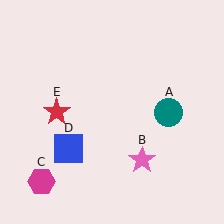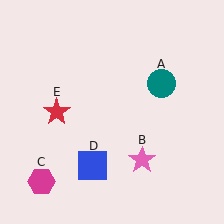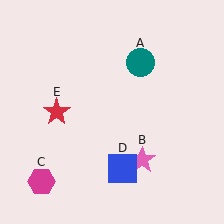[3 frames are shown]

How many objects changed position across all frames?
2 objects changed position: teal circle (object A), blue square (object D).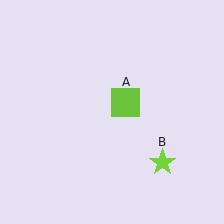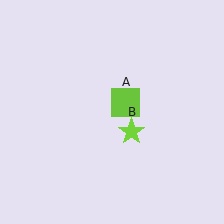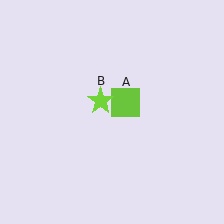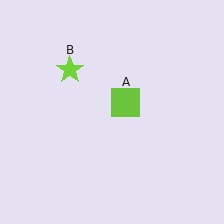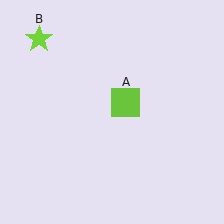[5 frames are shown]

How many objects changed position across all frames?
1 object changed position: lime star (object B).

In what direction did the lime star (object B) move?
The lime star (object B) moved up and to the left.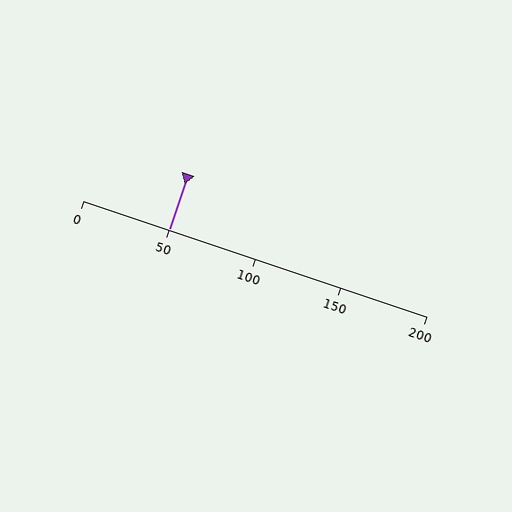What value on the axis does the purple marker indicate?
The marker indicates approximately 50.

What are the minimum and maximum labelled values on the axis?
The axis runs from 0 to 200.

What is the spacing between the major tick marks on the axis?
The major ticks are spaced 50 apart.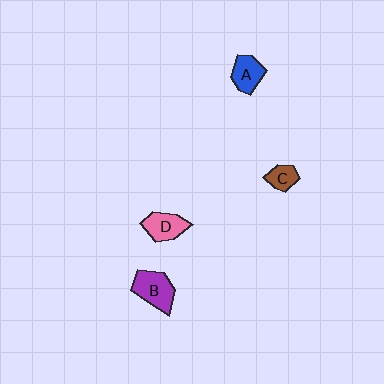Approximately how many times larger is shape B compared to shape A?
Approximately 1.3 times.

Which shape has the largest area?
Shape B (purple).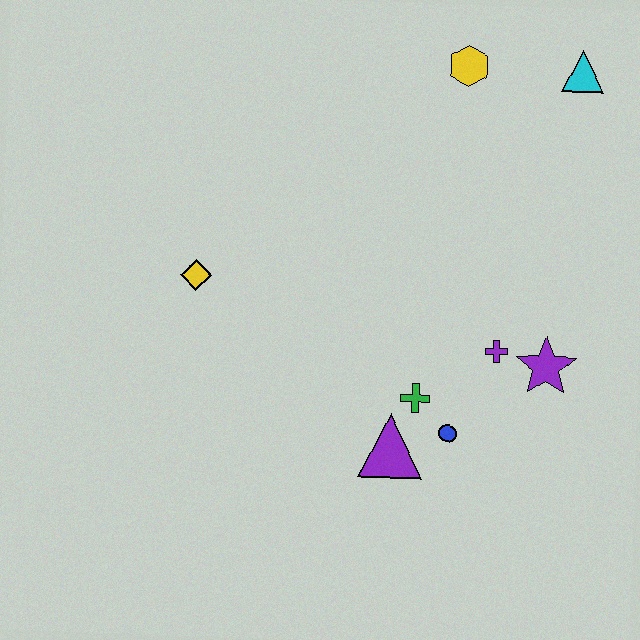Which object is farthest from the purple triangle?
The cyan triangle is farthest from the purple triangle.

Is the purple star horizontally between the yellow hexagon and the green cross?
No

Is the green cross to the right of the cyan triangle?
No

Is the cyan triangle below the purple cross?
No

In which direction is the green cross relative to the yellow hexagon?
The green cross is below the yellow hexagon.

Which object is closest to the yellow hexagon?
The cyan triangle is closest to the yellow hexagon.